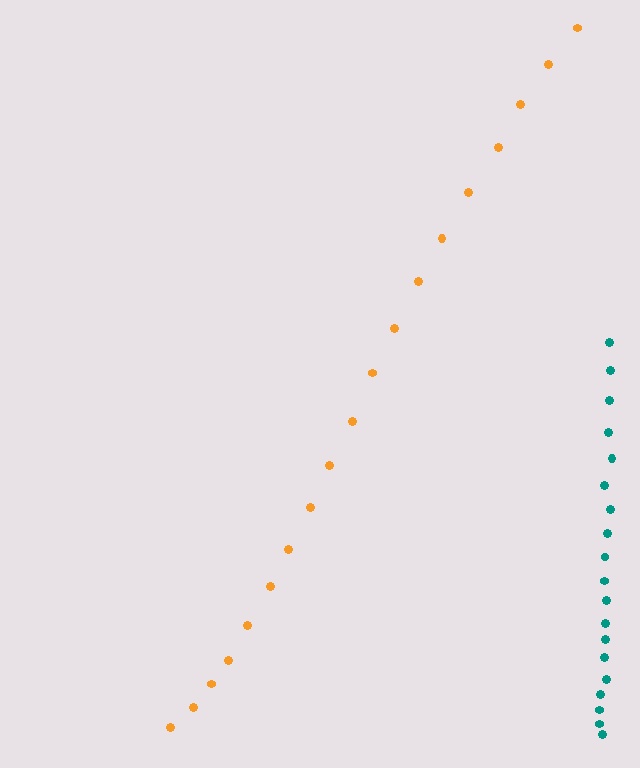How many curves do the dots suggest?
There are 2 distinct paths.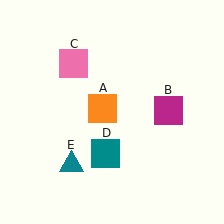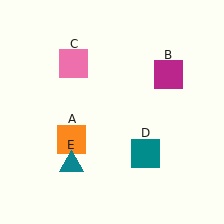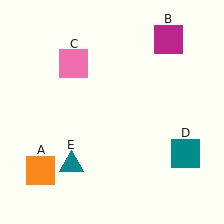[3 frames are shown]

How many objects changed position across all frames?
3 objects changed position: orange square (object A), magenta square (object B), teal square (object D).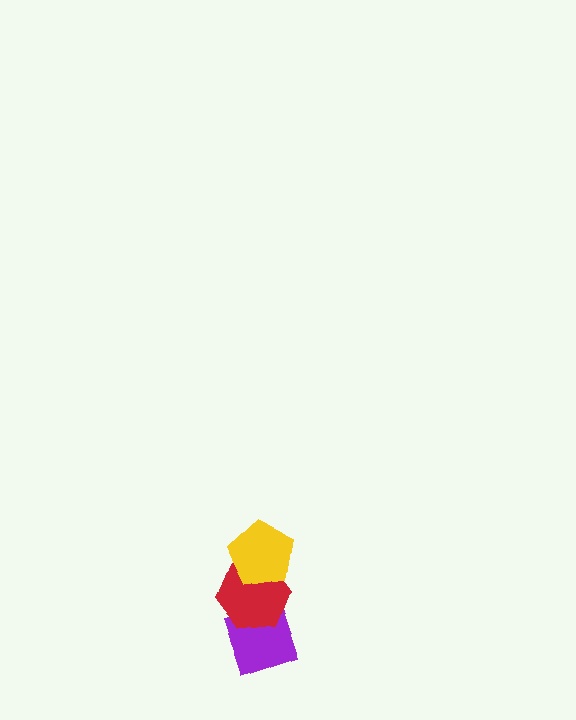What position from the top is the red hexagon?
The red hexagon is 2nd from the top.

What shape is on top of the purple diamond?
The red hexagon is on top of the purple diamond.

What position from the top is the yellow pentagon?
The yellow pentagon is 1st from the top.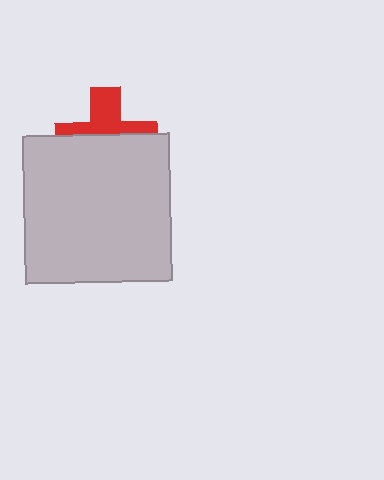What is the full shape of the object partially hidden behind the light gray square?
The partially hidden object is a red cross.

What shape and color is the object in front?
The object in front is a light gray square.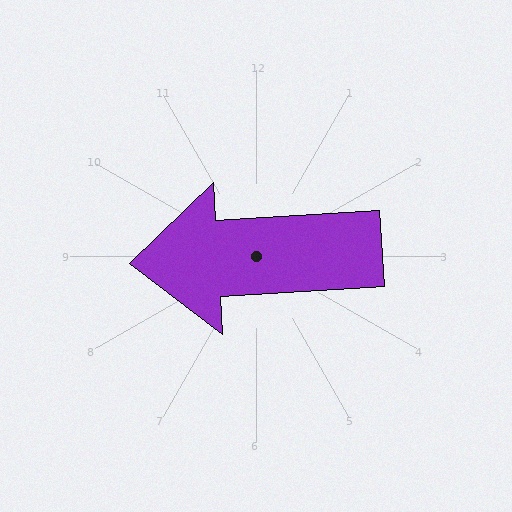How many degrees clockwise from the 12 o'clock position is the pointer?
Approximately 267 degrees.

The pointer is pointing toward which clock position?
Roughly 9 o'clock.